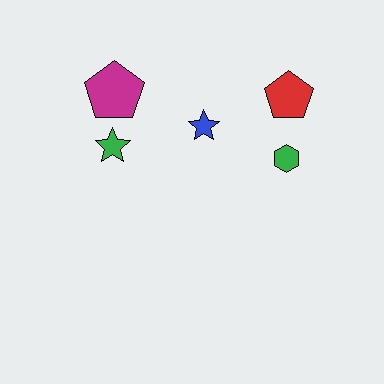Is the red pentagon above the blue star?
Yes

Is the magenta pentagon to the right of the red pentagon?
No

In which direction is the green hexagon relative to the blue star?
The green hexagon is to the right of the blue star.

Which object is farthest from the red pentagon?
The green star is farthest from the red pentagon.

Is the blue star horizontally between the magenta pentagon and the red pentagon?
Yes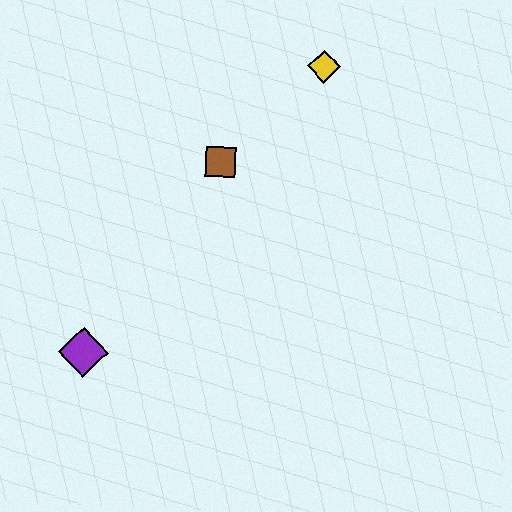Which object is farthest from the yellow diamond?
The purple diamond is farthest from the yellow diamond.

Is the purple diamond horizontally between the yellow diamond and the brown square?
No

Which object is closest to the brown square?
The yellow diamond is closest to the brown square.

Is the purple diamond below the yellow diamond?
Yes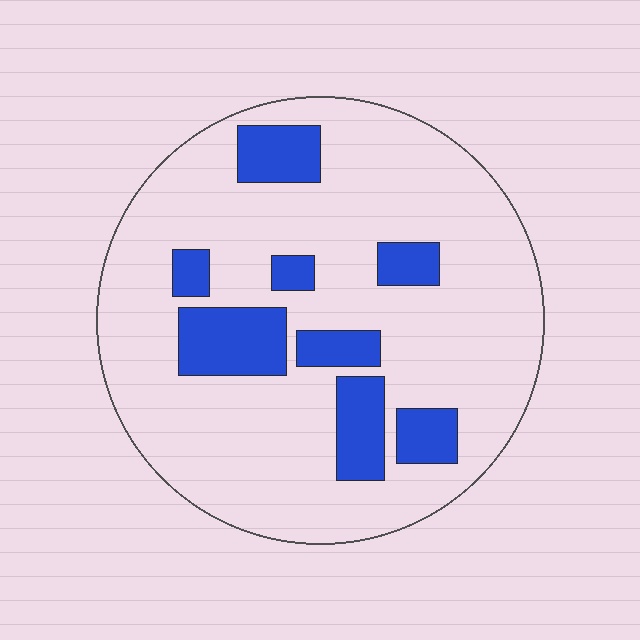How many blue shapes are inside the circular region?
8.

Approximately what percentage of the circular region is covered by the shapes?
Approximately 20%.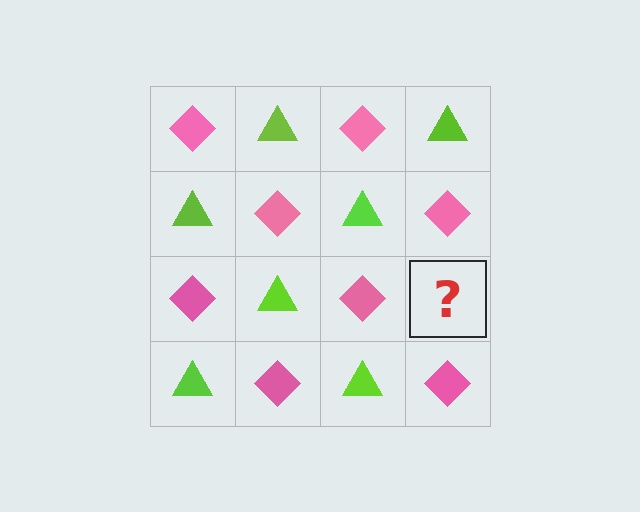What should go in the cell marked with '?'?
The missing cell should contain a lime triangle.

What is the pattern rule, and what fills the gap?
The rule is that it alternates pink diamond and lime triangle in a checkerboard pattern. The gap should be filled with a lime triangle.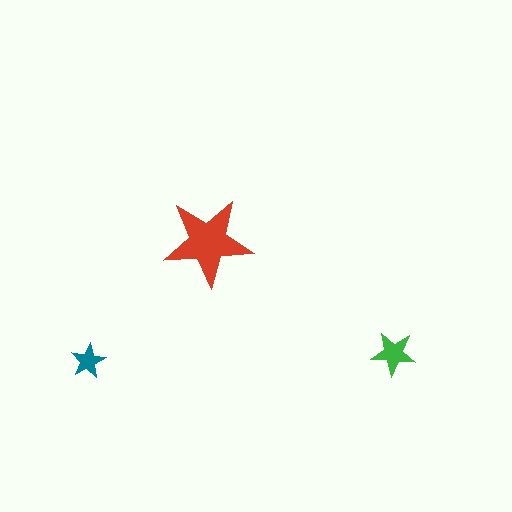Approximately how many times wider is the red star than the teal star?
About 2.5 times wider.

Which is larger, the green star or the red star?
The red one.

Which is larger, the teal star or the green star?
The green one.